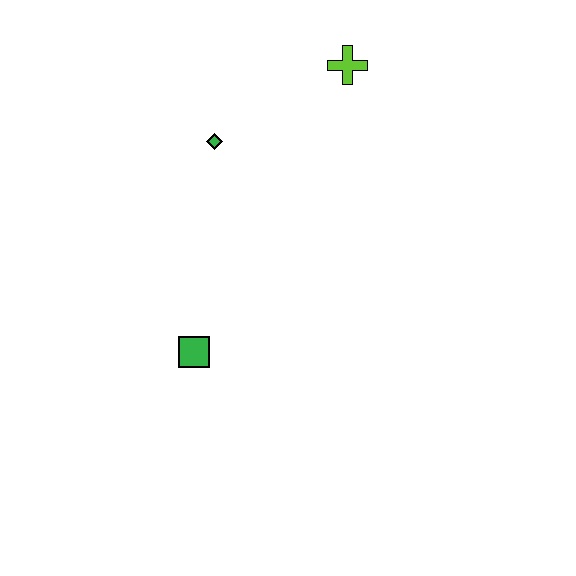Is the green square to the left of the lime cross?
Yes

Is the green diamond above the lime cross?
No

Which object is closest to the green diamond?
The lime cross is closest to the green diamond.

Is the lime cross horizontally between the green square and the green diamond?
No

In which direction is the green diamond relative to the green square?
The green diamond is above the green square.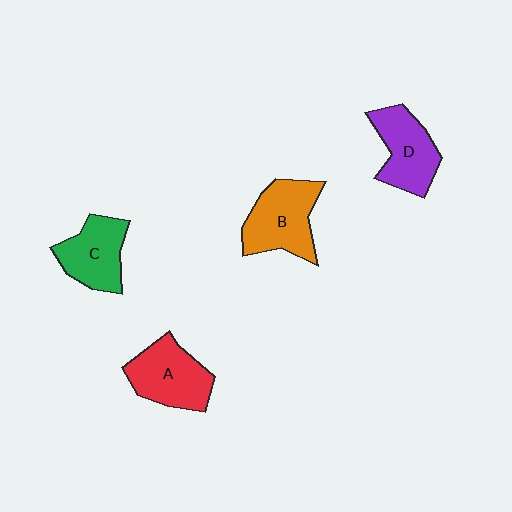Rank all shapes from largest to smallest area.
From largest to smallest: B (orange), A (red), D (purple), C (green).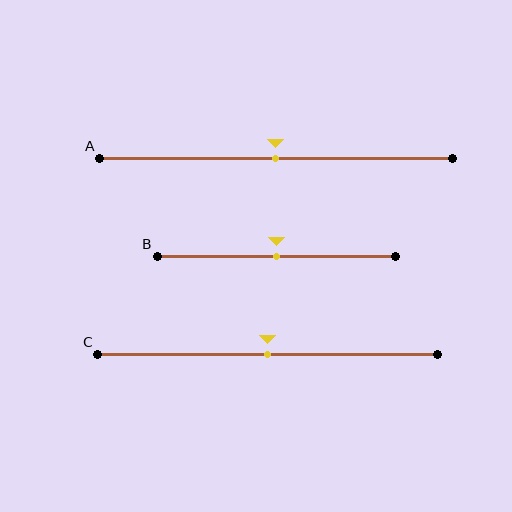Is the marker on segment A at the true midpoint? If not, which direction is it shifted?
Yes, the marker on segment A is at the true midpoint.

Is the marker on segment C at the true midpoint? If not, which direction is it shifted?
Yes, the marker on segment C is at the true midpoint.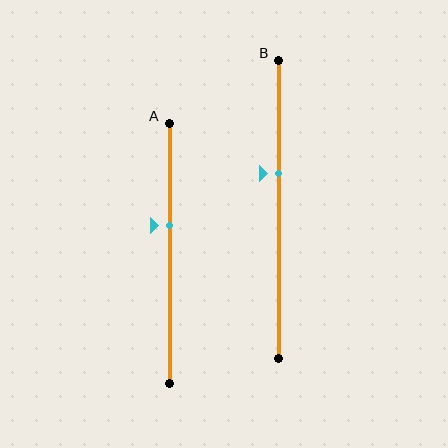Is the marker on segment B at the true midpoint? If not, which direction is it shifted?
No, the marker on segment B is shifted upward by about 12% of the segment length.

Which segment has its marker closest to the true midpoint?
Segment A has its marker closest to the true midpoint.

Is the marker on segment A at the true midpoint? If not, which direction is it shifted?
No, the marker on segment A is shifted upward by about 11% of the segment length.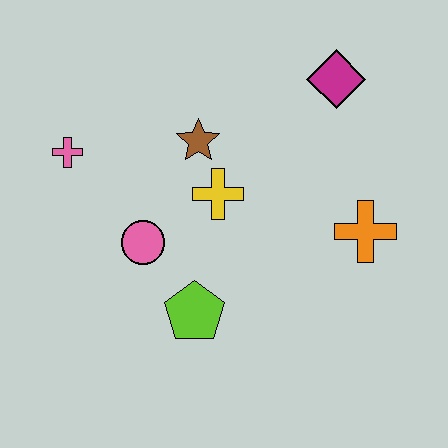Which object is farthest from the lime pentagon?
The magenta diamond is farthest from the lime pentagon.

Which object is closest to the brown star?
The yellow cross is closest to the brown star.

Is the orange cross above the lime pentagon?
Yes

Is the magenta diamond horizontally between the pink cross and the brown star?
No